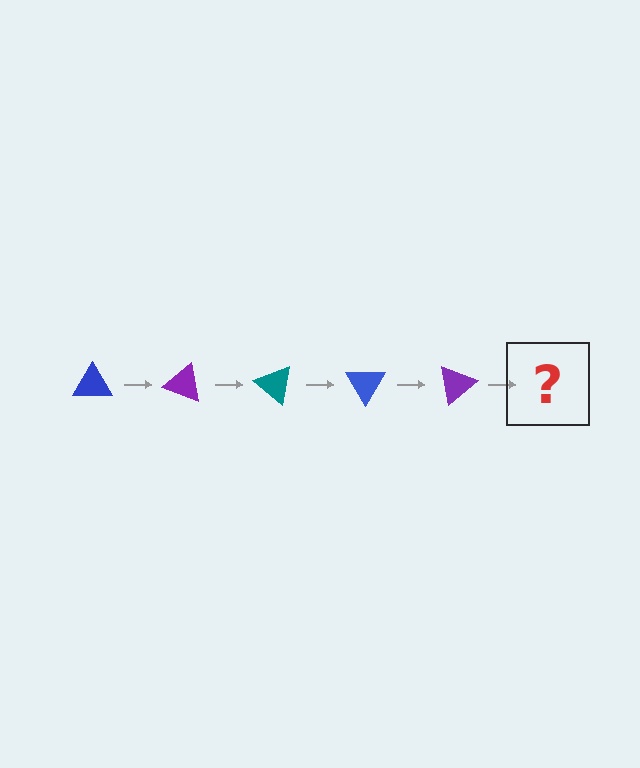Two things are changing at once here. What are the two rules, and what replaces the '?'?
The two rules are that it rotates 20 degrees each step and the color cycles through blue, purple, and teal. The '?' should be a teal triangle, rotated 100 degrees from the start.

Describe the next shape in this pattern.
It should be a teal triangle, rotated 100 degrees from the start.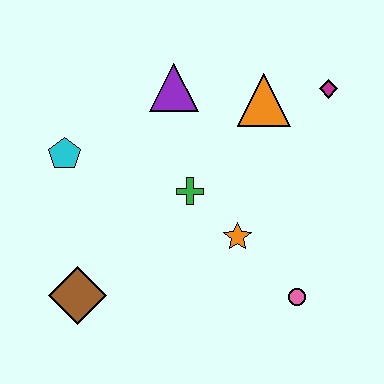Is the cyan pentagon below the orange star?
No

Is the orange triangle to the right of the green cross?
Yes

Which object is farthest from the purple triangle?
The pink circle is farthest from the purple triangle.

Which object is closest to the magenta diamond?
The orange triangle is closest to the magenta diamond.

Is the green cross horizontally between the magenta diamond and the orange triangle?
No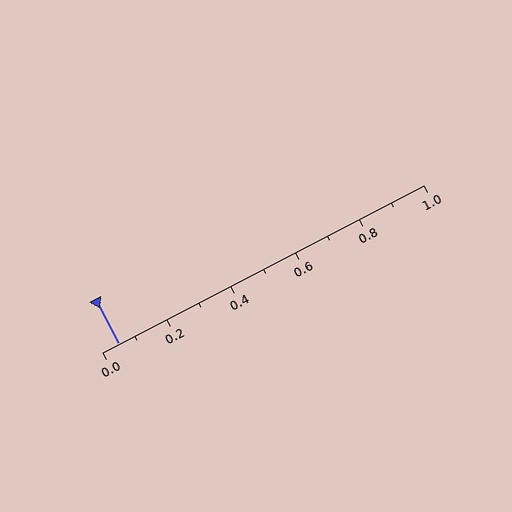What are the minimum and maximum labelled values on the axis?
The axis runs from 0.0 to 1.0.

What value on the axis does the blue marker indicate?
The marker indicates approximately 0.05.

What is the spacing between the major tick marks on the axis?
The major ticks are spaced 0.2 apart.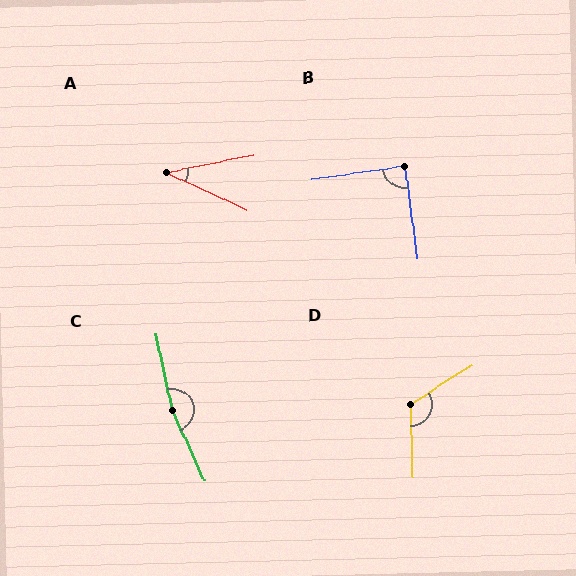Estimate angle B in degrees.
Approximately 90 degrees.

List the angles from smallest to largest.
A (37°), B (90°), D (121°), C (168°).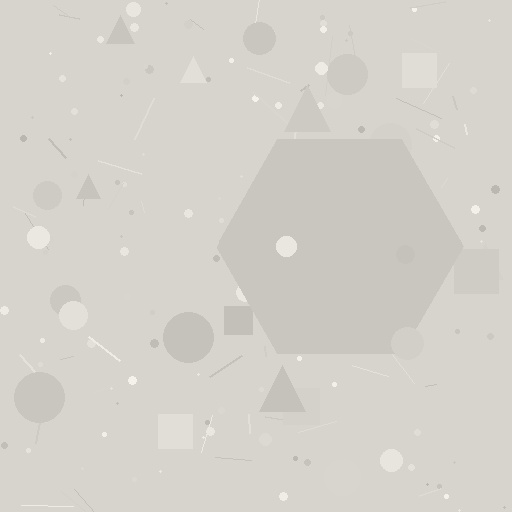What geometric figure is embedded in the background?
A hexagon is embedded in the background.